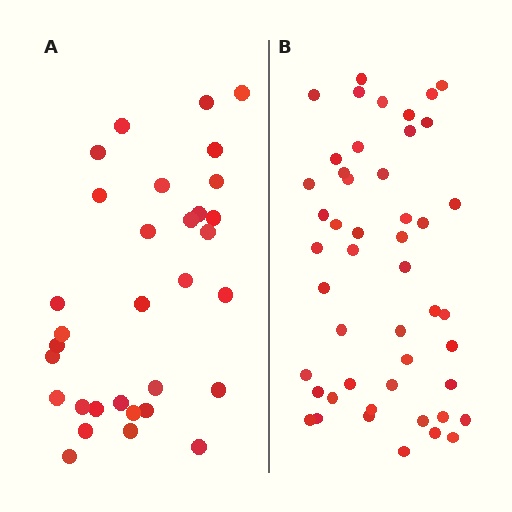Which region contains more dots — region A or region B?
Region B (the right region) has more dots.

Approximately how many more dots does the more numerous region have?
Region B has approximately 15 more dots than region A.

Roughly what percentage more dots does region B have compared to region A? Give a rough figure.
About 50% more.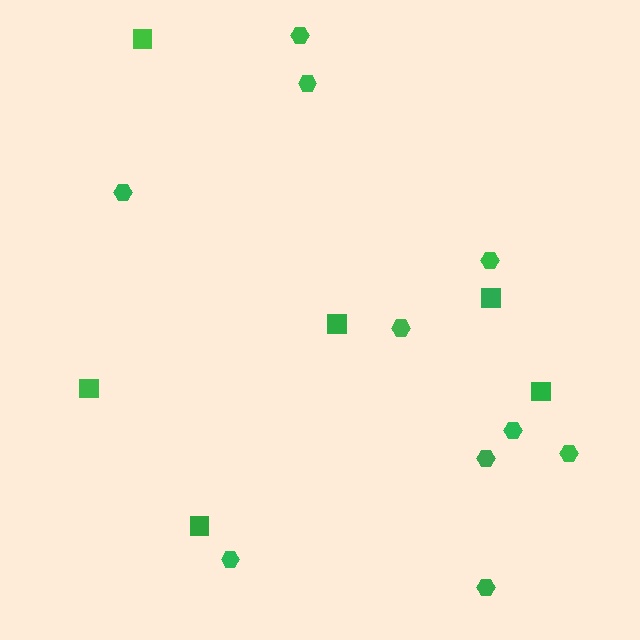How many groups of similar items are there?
There are 2 groups: one group of hexagons (10) and one group of squares (6).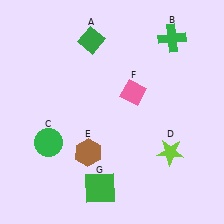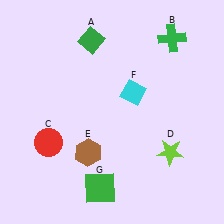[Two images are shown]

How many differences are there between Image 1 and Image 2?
There are 2 differences between the two images.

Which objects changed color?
C changed from green to red. F changed from pink to cyan.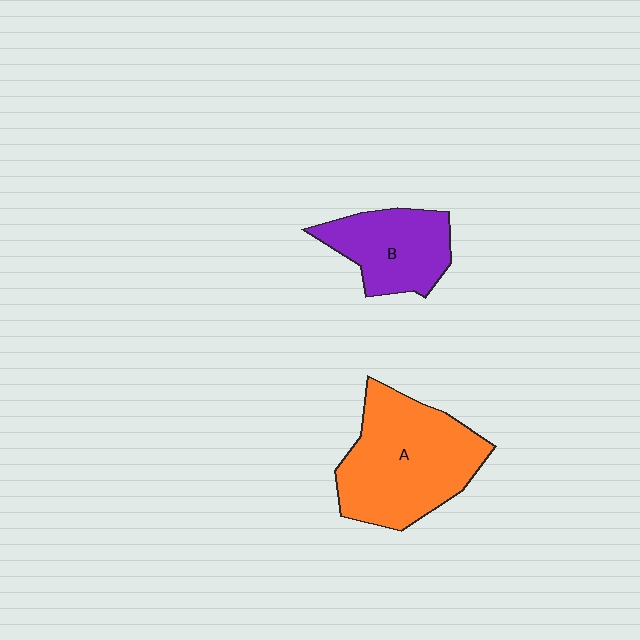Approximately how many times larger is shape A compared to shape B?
Approximately 1.7 times.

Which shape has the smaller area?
Shape B (purple).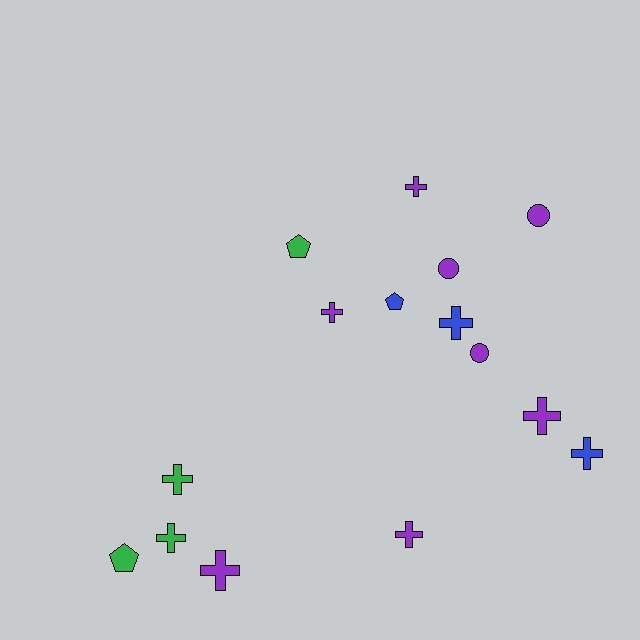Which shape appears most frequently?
Cross, with 9 objects.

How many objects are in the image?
There are 15 objects.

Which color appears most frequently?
Purple, with 8 objects.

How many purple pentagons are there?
There are no purple pentagons.